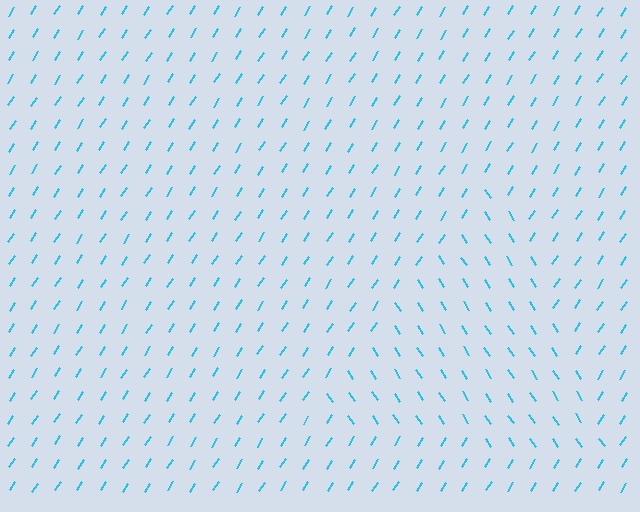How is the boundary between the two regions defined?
The boundary is defined purely by a change in line orientation (approximately 66 degrees difference). All lines are the same color and thickness.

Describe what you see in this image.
The image is filled with small cyan line segments. A triangle region in the image has lines oriented differently from the surrounding lines, creating a visible texture boundary.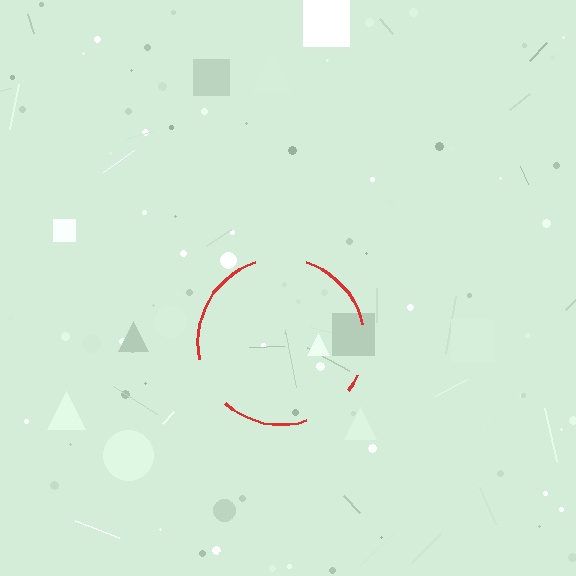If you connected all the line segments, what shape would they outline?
They would outline a circle.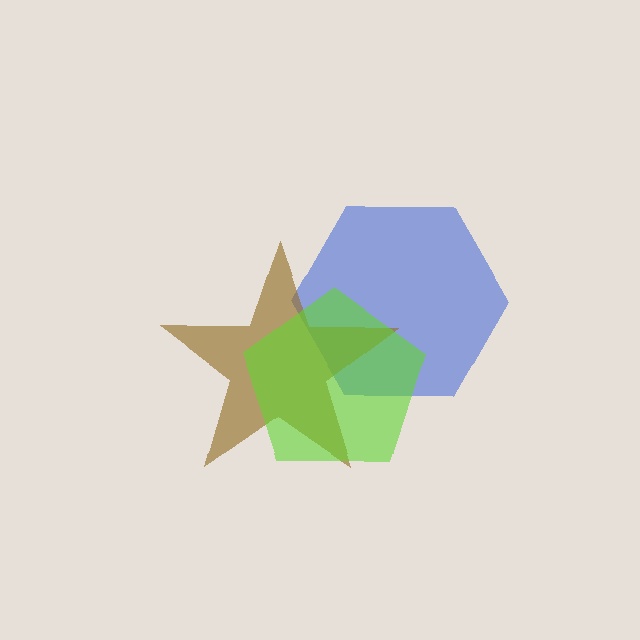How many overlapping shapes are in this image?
There are 3 overlapping shapes in the image.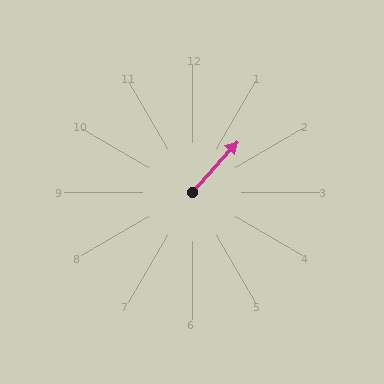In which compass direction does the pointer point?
Northeast.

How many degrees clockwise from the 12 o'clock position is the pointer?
Approximately 42 degrees.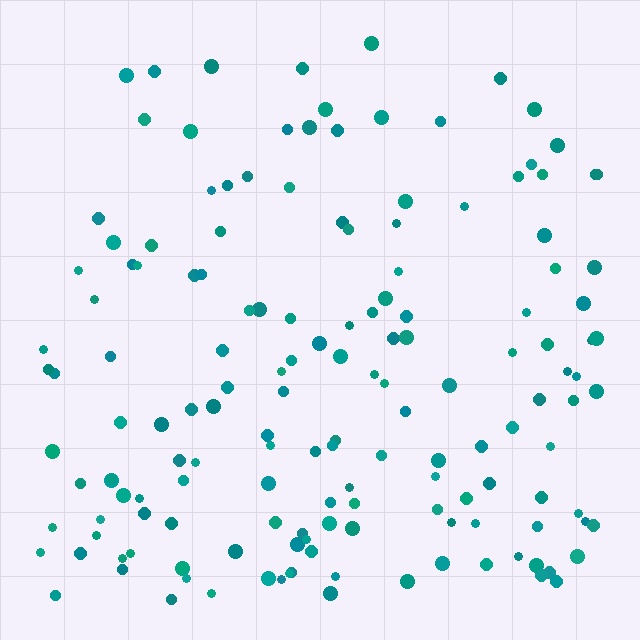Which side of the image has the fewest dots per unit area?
The top.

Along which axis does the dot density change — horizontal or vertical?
Vertical.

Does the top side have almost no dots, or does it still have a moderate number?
Still a moderate number, just noticeably fewer than the bottom.